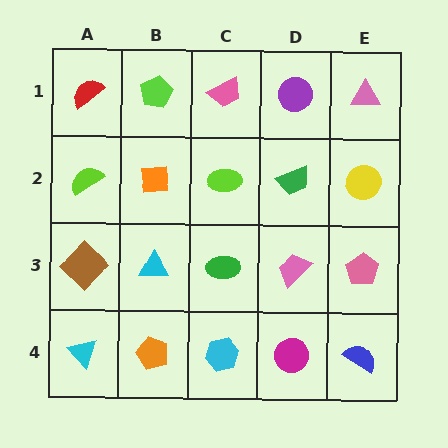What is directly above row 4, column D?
A pink trapezoid.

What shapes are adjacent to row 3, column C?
A lime ellipse (row 2, column C), a cyan hexagon (row 4, column C), a cyan triangle (row 3, column B), a pink trapezoid (row 3, column D).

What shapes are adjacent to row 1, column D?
A green trapezoid (row 2, column D), a pink trapezoid (row 1, column C), a pink triangle (row 1, column E).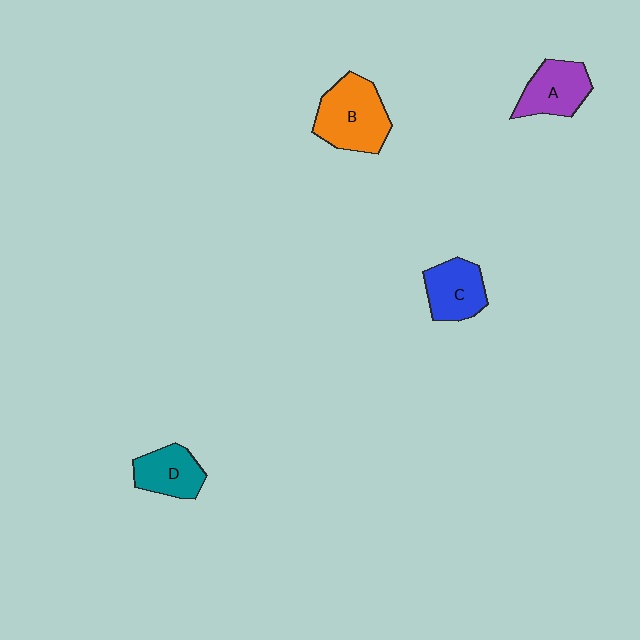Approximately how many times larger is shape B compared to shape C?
Approximately 1.4 times.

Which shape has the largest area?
Shape B (orange).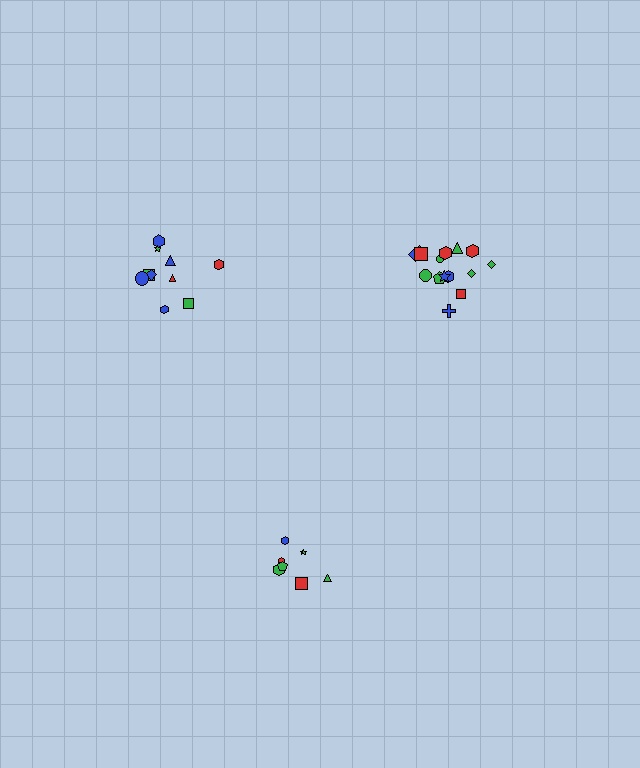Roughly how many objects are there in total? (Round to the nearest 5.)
Roughly 30 objects in total.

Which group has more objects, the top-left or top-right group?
The top-right group.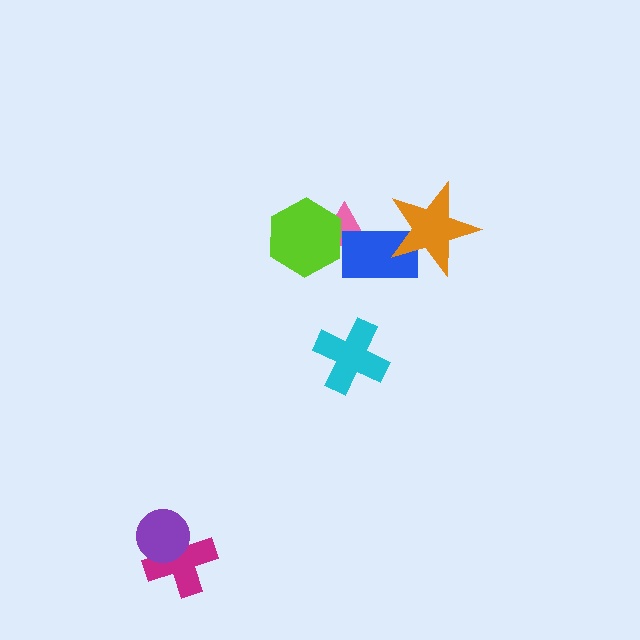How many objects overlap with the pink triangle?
2 objects overlap with the pink triangle.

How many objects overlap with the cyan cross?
0 objects overlap with the cyan cross.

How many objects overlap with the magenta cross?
1 object overlaps with the magenta cross.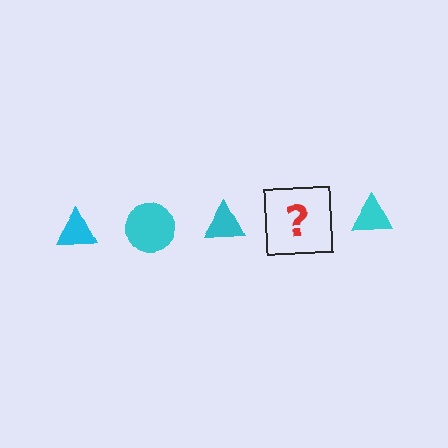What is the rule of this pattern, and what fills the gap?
The rule is that the pattern cycles through triangle, circle shapes in cyan. The gap should be filled with a cyan circle.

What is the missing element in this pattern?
The missing element is a cyan circle.